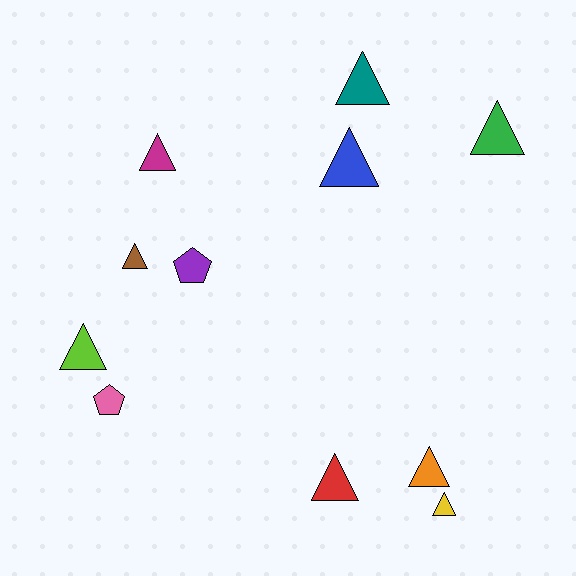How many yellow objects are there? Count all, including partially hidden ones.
There is 1 yellow object.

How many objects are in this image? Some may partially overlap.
There are 11 objects.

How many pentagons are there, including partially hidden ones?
There are 2 pentagons.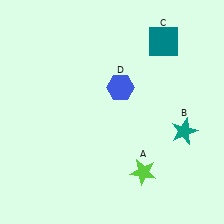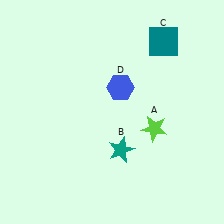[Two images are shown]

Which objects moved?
The objects that moved are: the lime star (A), the teal star (B).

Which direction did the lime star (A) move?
The lime star (A) moved up.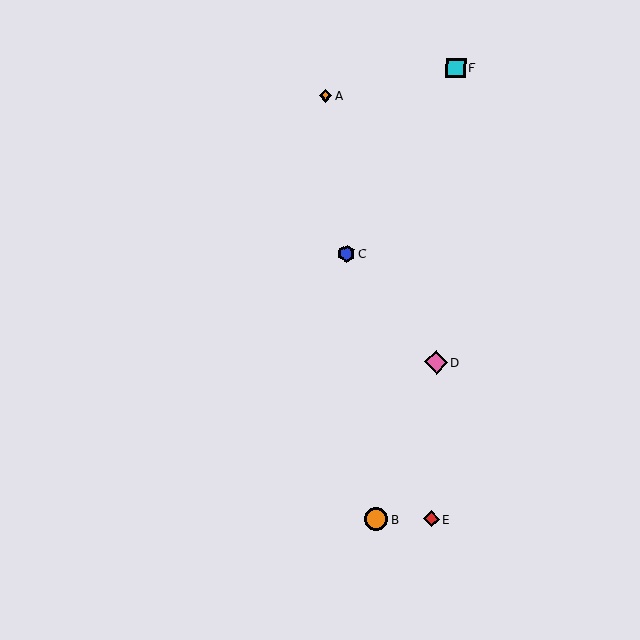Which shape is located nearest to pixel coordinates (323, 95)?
The orange diamond (labeled A) at (326, 96) is nearest to that location.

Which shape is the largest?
The orange circle (labeled B) is the largest.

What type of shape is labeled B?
Shape B is an orange circle.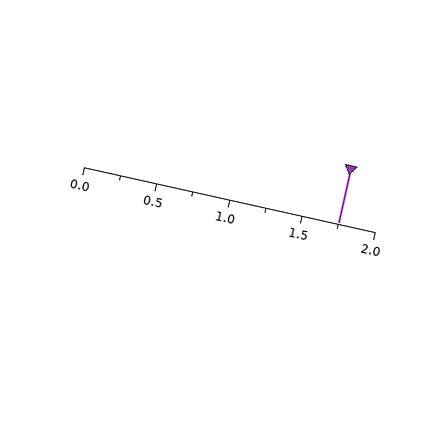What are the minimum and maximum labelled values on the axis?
The axis runs from 0.0 to 2.0.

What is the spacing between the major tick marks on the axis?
The major ticks are spaced 0.5 apart.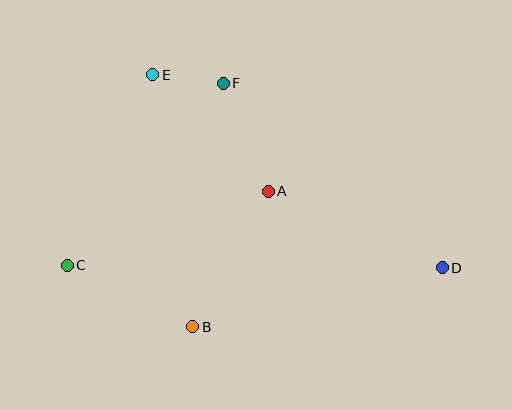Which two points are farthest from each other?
Points C and D are farthest from each other.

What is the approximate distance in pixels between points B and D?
The distance between B and D is approximately 256 pixels.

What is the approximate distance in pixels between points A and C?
The distance between A and C is approximately 215 pixels.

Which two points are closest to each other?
Points E and F are closest to each other.